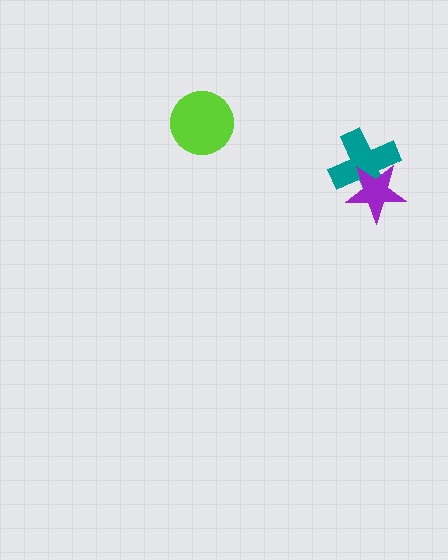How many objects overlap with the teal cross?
1 object overlaps with the teal cross.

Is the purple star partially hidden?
No, no other shape covers it.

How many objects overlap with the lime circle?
0 objects overlap with the lime circle.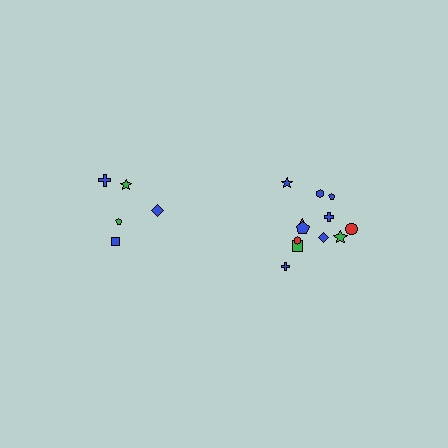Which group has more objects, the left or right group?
The right group.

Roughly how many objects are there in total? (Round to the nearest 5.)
Roughly 15 objects in total.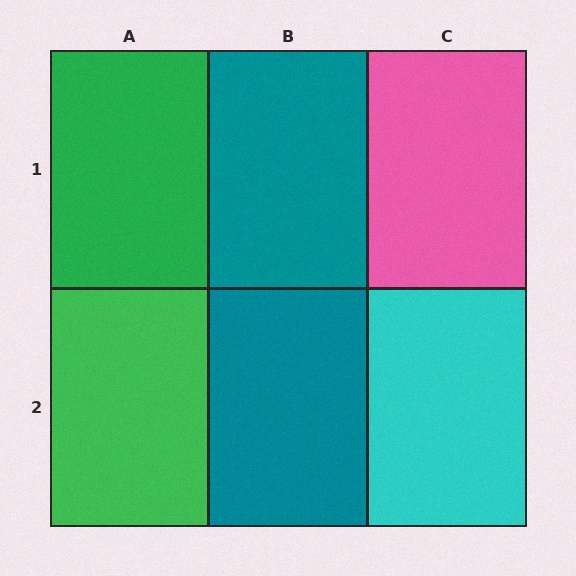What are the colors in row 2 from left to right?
Green, teal, cyan.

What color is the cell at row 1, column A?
Green.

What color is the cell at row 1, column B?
Teal.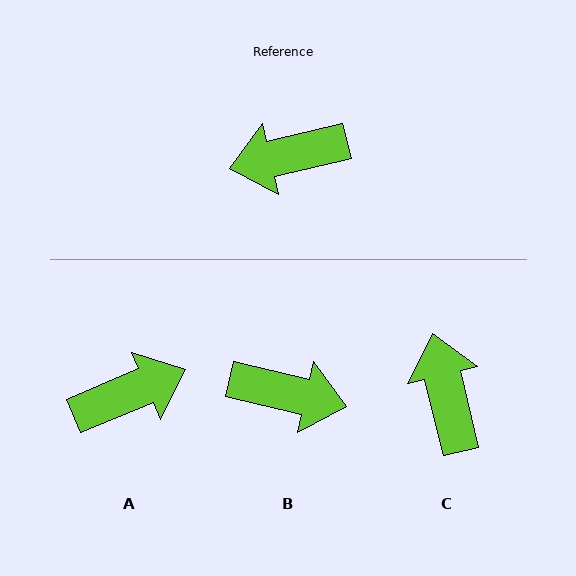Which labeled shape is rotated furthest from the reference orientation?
A, about 170 degrees away.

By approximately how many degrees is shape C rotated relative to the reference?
Approximately 90 degrees clockwise.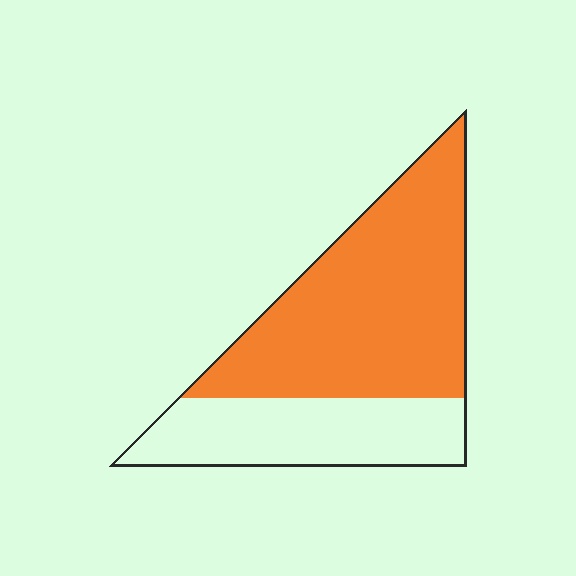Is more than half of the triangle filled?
Yes.